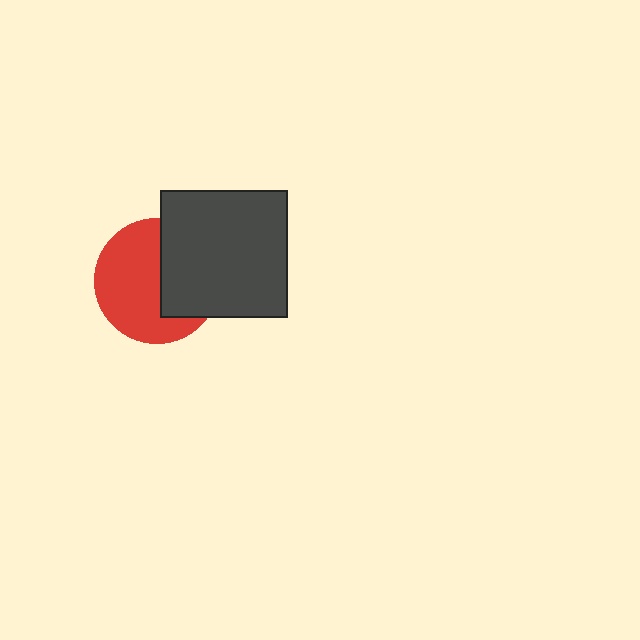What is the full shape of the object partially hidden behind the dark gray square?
The partially hidden object is a red circle.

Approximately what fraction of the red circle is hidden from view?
Roughly 40% of the red circle is hidden behind the dark gray square.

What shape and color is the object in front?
The object in front is a dark gray square.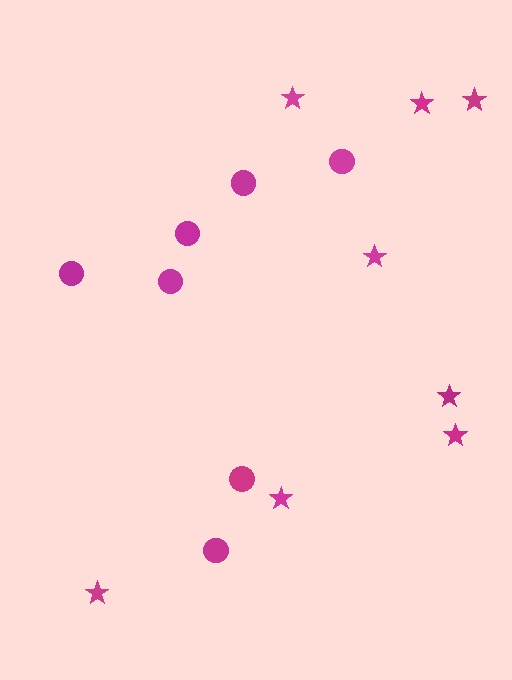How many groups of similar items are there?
There are 2 groups: one group of circles (7) and one group of stars (8).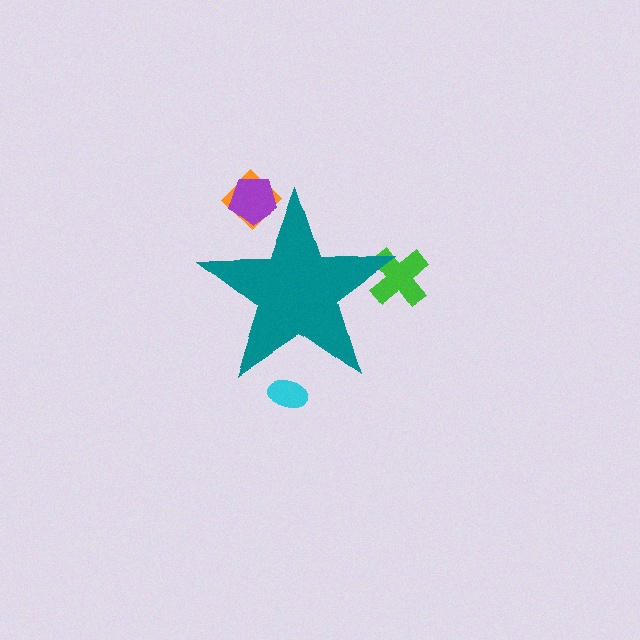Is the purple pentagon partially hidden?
Yes, the purple pentagon is partially hidden behind the teal star.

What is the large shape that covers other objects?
A teal star.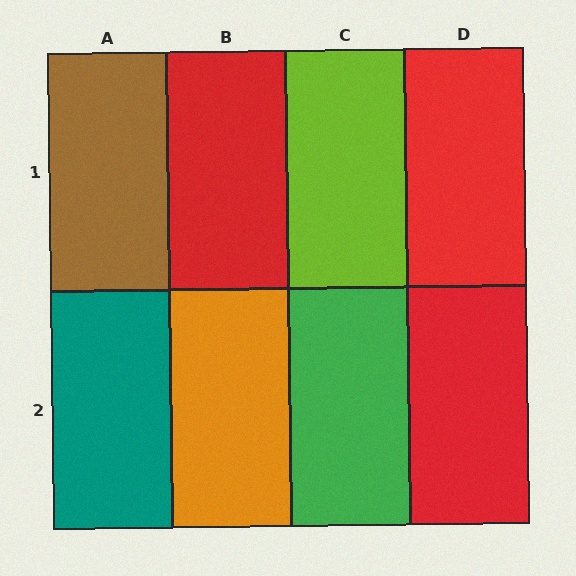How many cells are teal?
1 cell is teal.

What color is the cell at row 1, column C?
Lime.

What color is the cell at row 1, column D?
Red.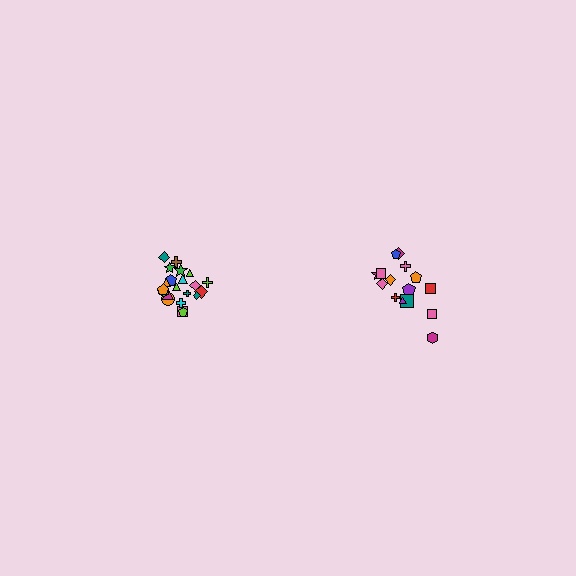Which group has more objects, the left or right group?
The left group.